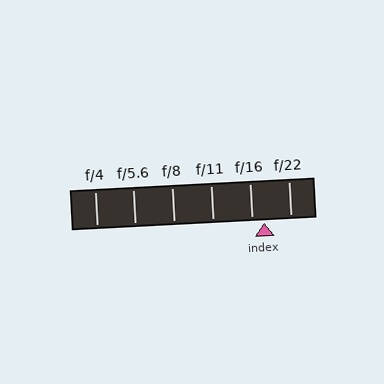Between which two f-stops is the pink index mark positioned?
The index mark is between f/16 and f/22.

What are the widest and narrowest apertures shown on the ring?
The widest aperture shown is f/4 and the narrowest is f/22.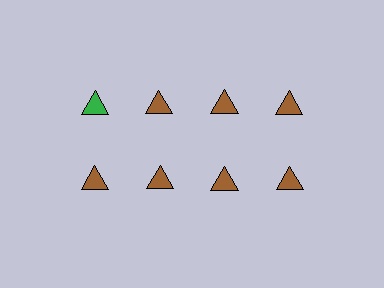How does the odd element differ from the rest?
It has a different color: green instead of brown.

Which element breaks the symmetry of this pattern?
The green triangle in the top row, leftmost column breaks the symmetry. All other shapes are brown triangles.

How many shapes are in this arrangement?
There are 8 shapes arranged in a grid pattern.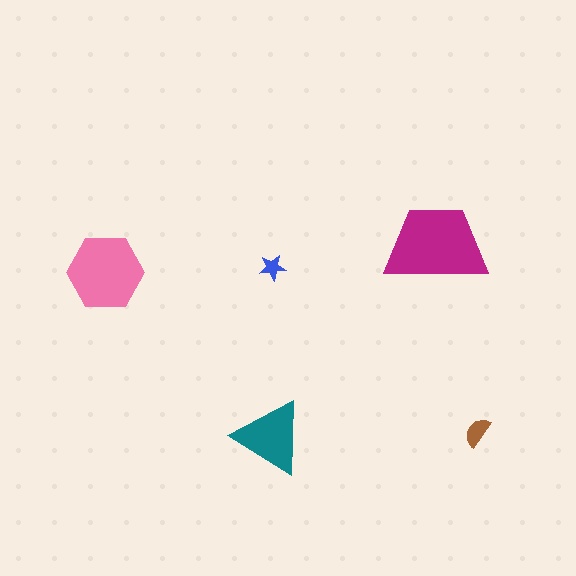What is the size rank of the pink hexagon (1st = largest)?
2nd.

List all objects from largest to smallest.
The magenta trapezoid, the pink hexagon, the teal triangle, the brown semicircle, the blue star.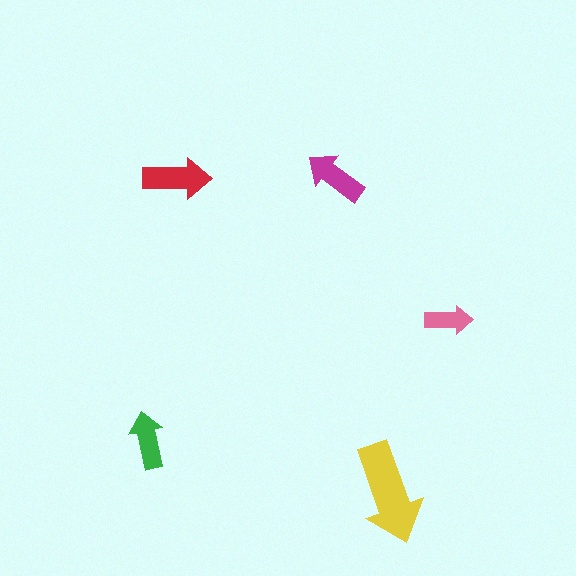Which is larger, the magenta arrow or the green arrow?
The magenta one.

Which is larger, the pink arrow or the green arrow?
The green one.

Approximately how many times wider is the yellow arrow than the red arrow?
About 1.5 times wider.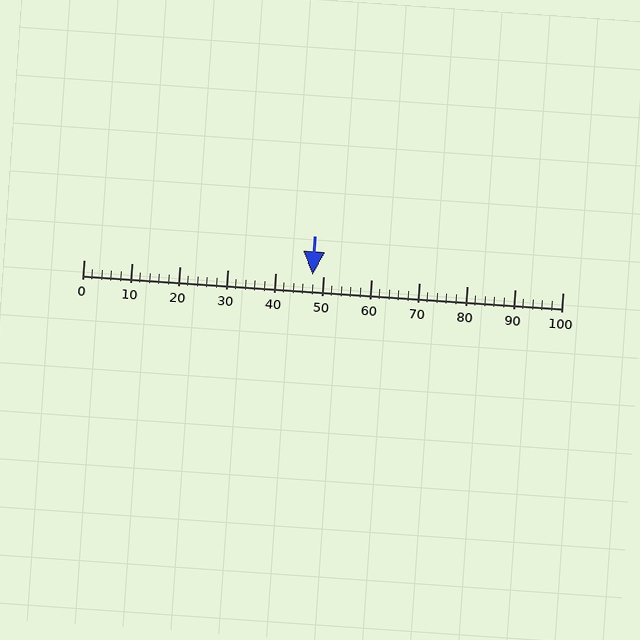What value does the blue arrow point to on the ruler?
The blue arrow points to approximately 48.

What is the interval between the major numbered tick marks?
The major tick marks are spaced 10 units apart.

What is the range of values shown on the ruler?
The ruler shows values from 0 to 100.